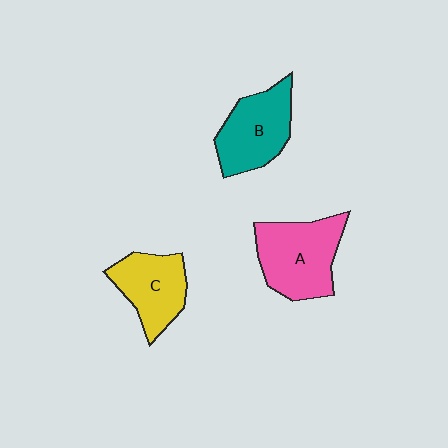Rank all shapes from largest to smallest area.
From largest to smallest: A (pink), B (teal), C (yellow).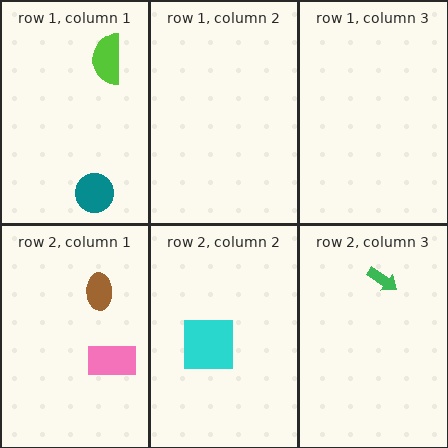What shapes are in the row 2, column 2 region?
The cyan square.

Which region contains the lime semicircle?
The row 1, column 1 region.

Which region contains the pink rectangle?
The row 2, column 1 region.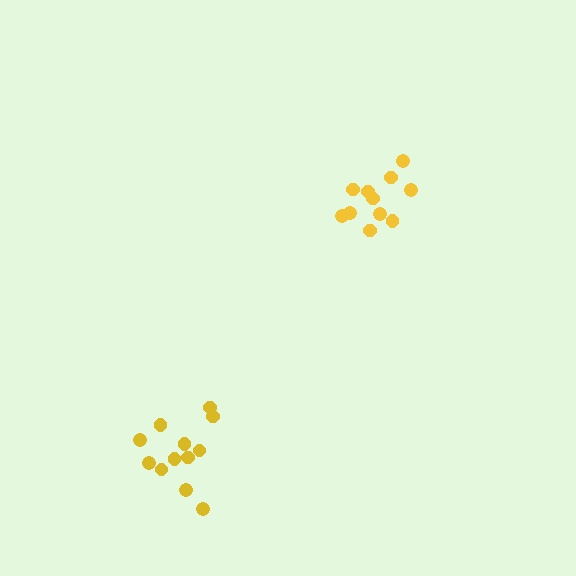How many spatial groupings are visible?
There are 2 spatial groupings.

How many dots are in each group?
Group 1: 11 dots, Group 2: 12 dots (23 total).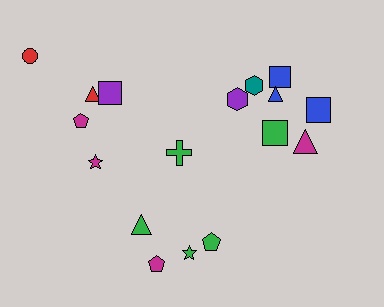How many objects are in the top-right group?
There are 7 objects.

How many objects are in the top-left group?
There are 5 objects.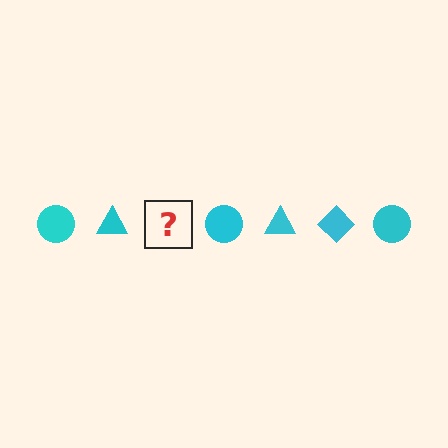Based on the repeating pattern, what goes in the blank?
The blank should be a cyan diamond.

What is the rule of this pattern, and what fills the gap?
The rule is that the pattern cycles through circle, triangle, diamond shapes in cyan. The gap should be filled with a cyan diamond.